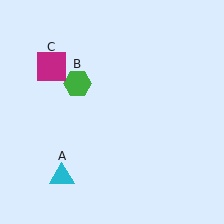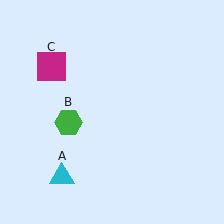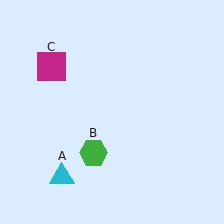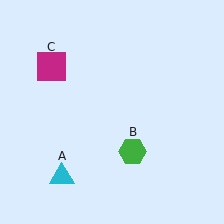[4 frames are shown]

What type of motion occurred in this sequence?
The green hexagon (object B) rotated counterclockwise around the center of the scene.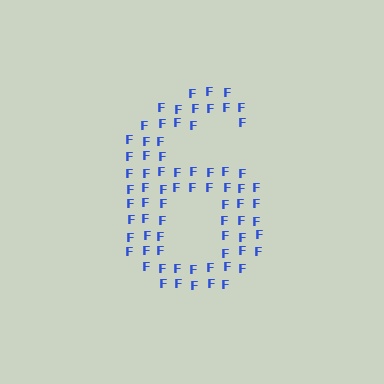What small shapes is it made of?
It is made of small letter F's.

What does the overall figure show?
The overall figure shows the digit 6.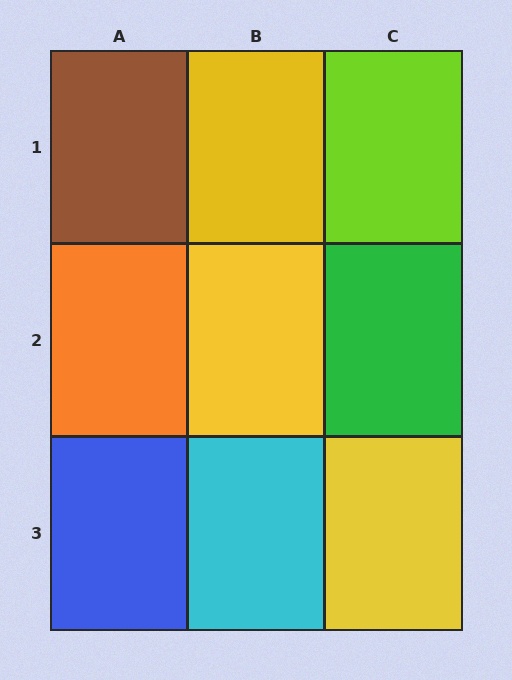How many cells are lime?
1 cell is lime.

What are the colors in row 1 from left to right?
Brown, yellow, lime.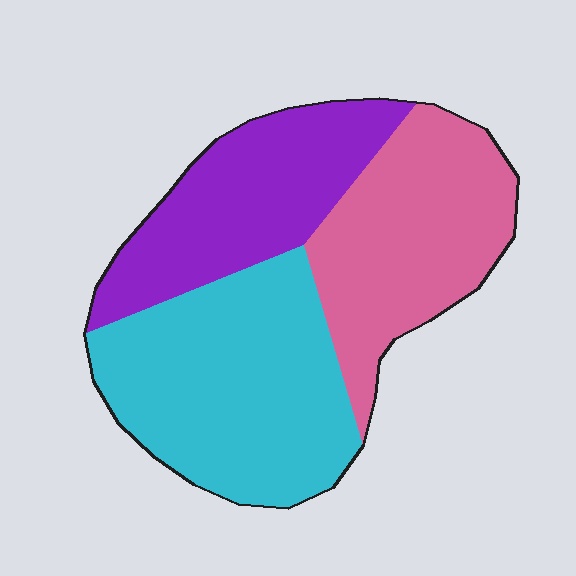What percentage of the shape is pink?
Pink covers roughly 30% of the shape.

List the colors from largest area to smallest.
From largest to smallest: cyan, pink, purple.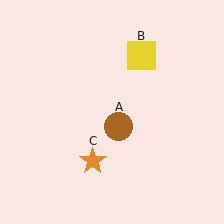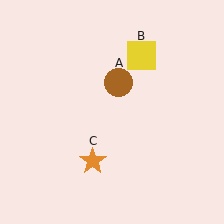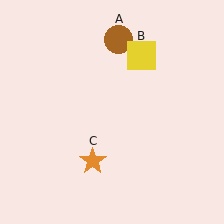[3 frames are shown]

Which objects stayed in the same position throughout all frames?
Yellow square (object B) and orange star (object C) remained stationary.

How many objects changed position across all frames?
1 object changed position: brown circle (object A).